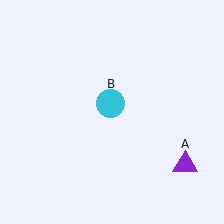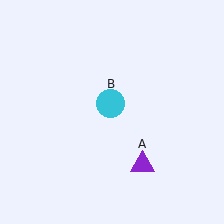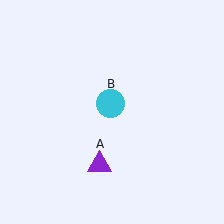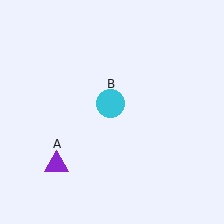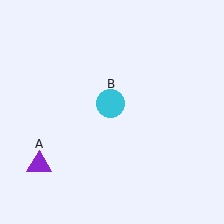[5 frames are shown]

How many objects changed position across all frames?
1 object changed position: purple triangle (object A).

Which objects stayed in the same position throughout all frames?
Cyan circle (object B) remained stationary.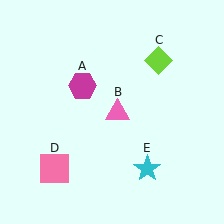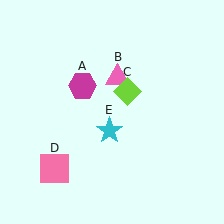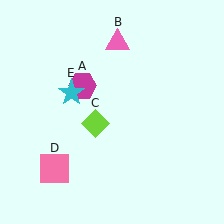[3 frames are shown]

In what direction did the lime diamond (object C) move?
The lime diamond (object C) moved down and to the left.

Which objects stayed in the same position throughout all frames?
Magenta hexagon (object A) and pink square (object D) remained stationary.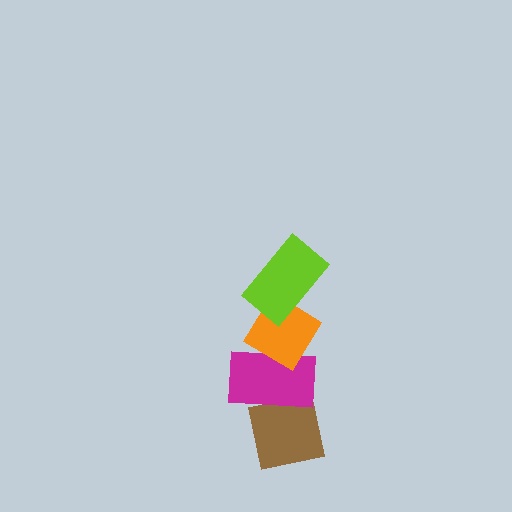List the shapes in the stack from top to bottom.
From top to bottom: the lime rectangle, the orange diamond, the magenta rectangle, the brown square.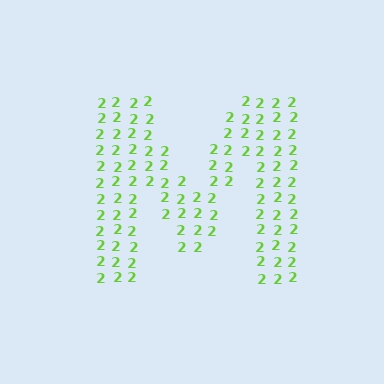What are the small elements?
The small elements are digit 2's.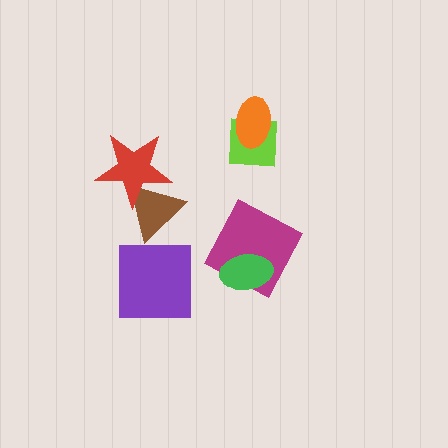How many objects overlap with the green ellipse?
1 object overlaps with the green ellipse.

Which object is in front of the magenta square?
The green ellipse is in front of the magenta square.